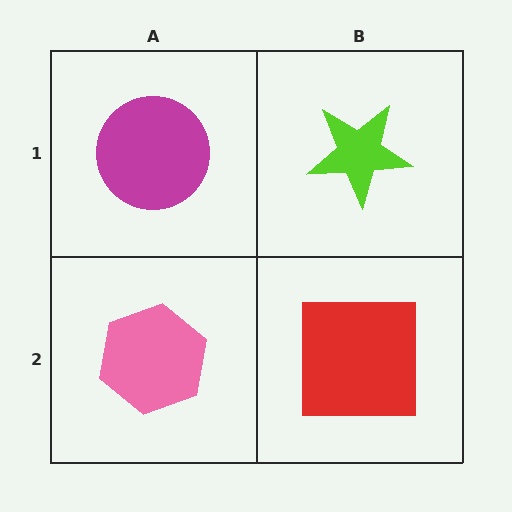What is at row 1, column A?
A magenta circle.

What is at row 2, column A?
A pink hexagon.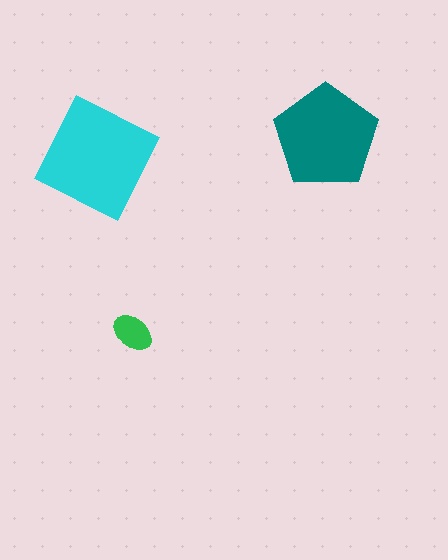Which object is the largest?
The cyan square.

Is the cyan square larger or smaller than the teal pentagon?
Larger.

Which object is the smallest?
The green ellipse.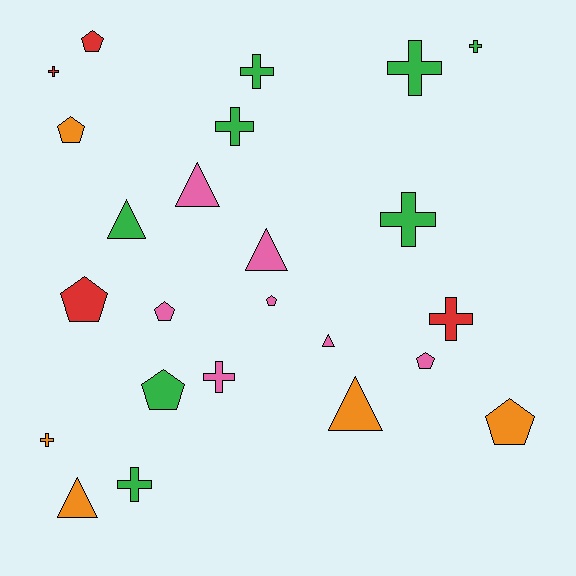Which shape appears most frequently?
Cross, with 10 objects.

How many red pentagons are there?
There are 2 red pentagons.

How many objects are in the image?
There are 24 objects.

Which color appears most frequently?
Green, with 8 objects.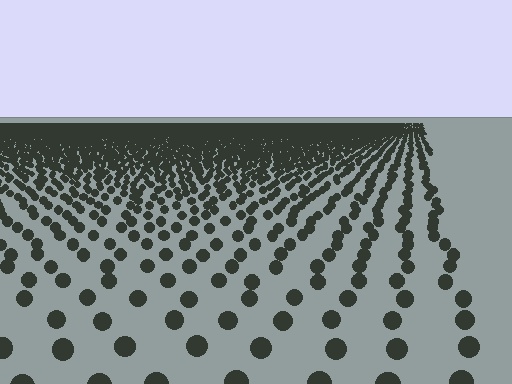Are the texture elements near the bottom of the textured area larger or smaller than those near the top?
Larger. Near the bottom, elements are closer to the viewer and appear at a bigger on-screen size.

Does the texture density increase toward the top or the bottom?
Density increases toward the top.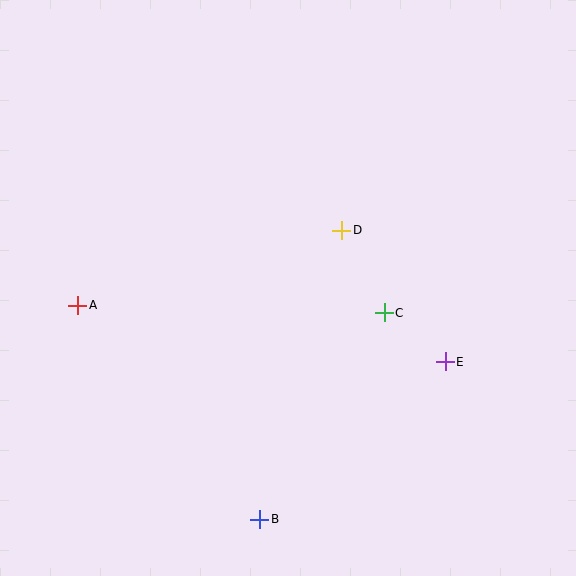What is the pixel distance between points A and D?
The distance between A and D is 274 pixels.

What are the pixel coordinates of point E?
Point E is at (445, 362).